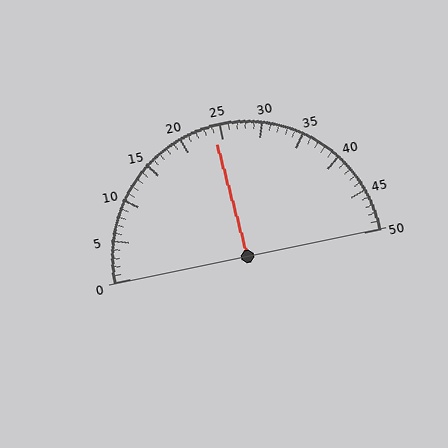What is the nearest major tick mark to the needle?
The nearest major tick mark is 25.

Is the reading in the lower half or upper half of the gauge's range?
The reading is in the lower half of the range (0 to 50).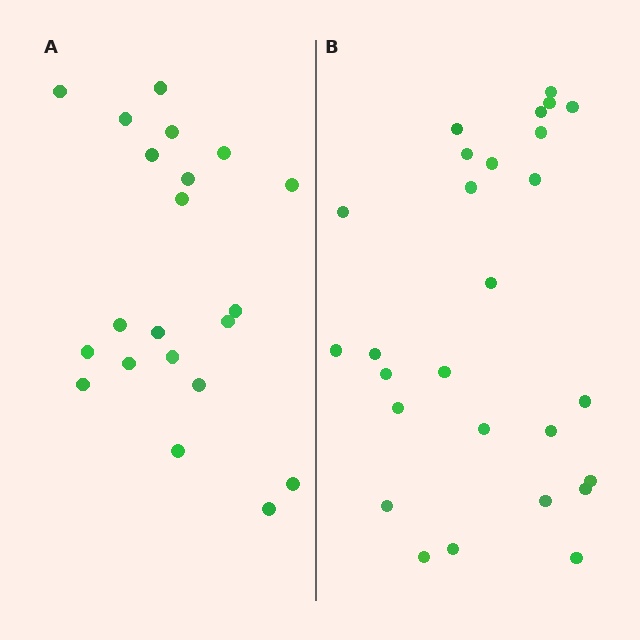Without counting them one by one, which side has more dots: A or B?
Region B (the right region) has more dots.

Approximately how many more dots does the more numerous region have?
Region B has about 6 more dots than region A.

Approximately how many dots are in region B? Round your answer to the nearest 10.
About 30 dots. (The exact count is 27, which rounds to 30.)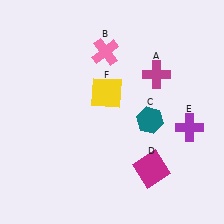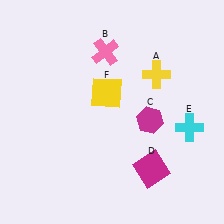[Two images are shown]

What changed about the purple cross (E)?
In Image 1, E is purple. In Image 2, it changed to cyan.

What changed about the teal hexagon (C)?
In Image 1, C is teal. In Image 2, it changed to magenta.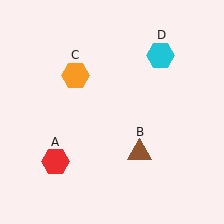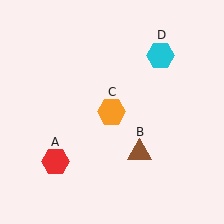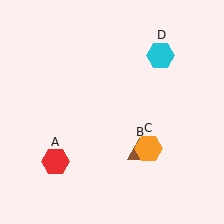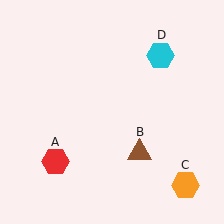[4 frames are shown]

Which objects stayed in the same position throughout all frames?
Red hexagon (object A) and brown triangle (object B) and cyan hexagon (object D) remained stationary.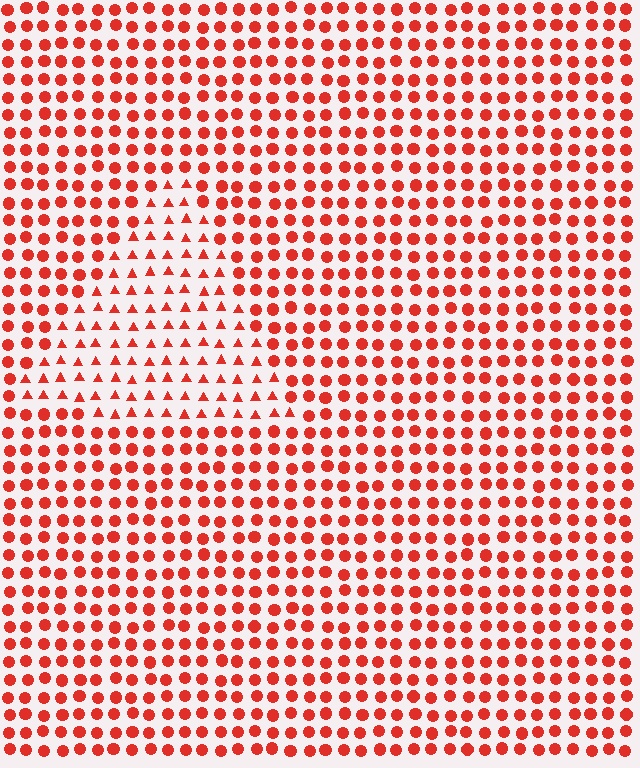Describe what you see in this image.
The image is filled with small red elements arranged in a uniform grid. A triangle-shaped region contains triangles, while the surrounding area contains circles. The boundary is defined purely by the change in element shape.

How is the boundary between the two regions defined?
The boundary is defined by a change in element shape: triangles inside vs. circles outside. All elements share the same color and spacing.